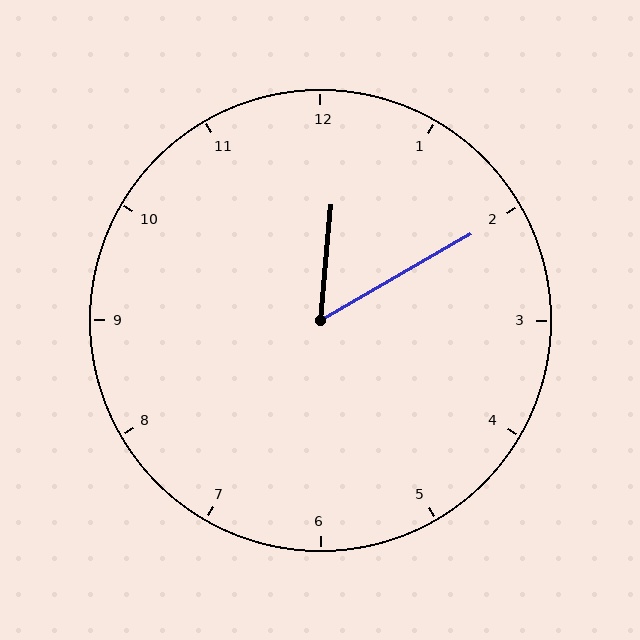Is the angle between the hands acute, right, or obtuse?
It is acute.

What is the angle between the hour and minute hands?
Approximately 55 degrees.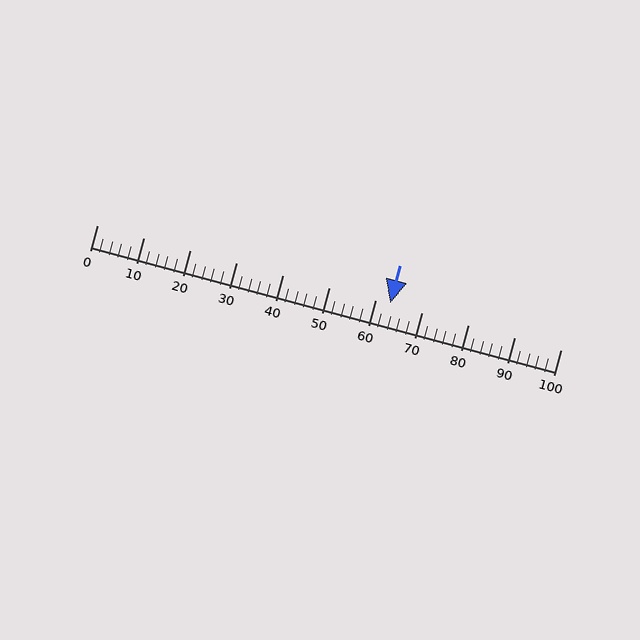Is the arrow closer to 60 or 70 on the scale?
The arrow is closer to 60.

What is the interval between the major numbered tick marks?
The major tick marks are spaced 10 units apart.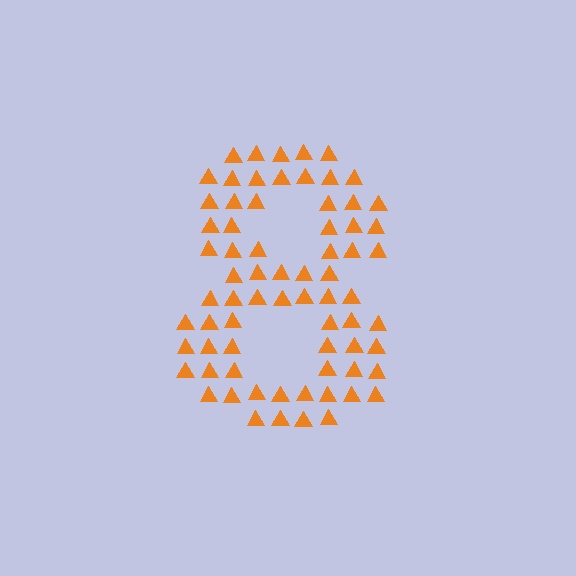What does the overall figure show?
The overall figure shows the digit 8.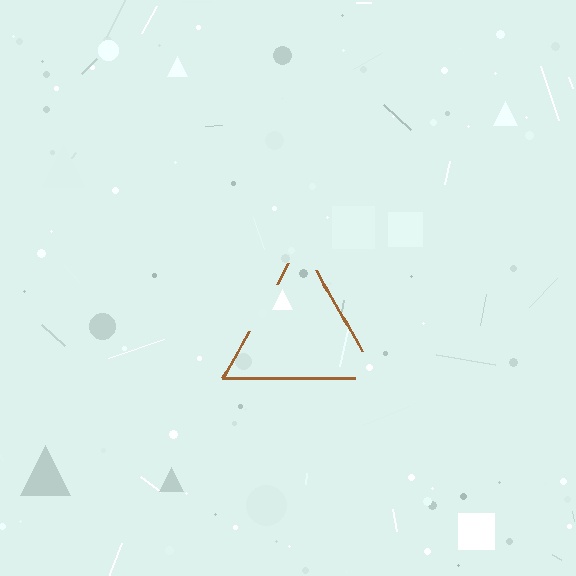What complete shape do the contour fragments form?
The contour fragments form a triangle.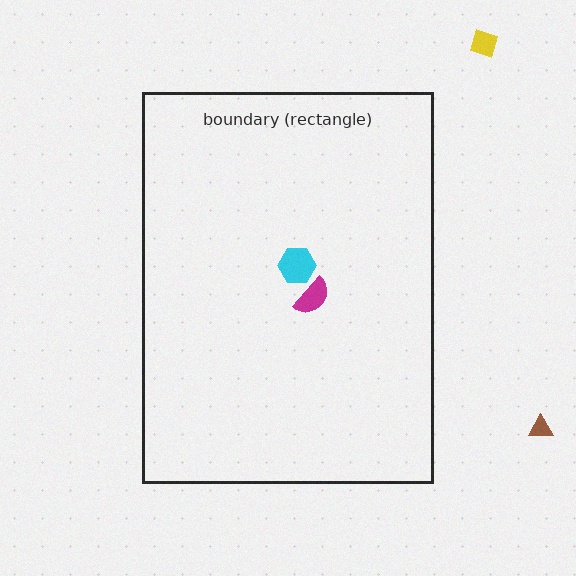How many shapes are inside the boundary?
2 inside, 2 outside.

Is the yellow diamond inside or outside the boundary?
Outside.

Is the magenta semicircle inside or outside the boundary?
Inside.